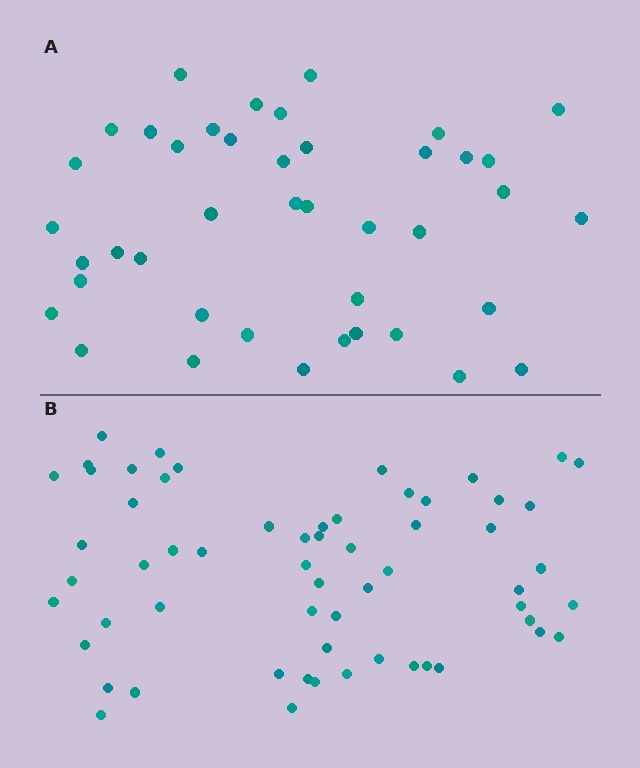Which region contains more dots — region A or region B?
Region B (the bottom region) has more dots.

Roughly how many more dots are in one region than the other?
Region B has approximately 20 more dots than region A.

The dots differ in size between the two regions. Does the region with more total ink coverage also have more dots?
No. Region A has more total ink coverage because its dots are larger, but region B actually contains more individual dots. Total area can be misleading — the number of items is what matters here.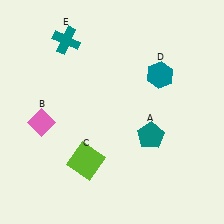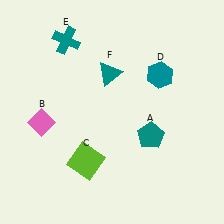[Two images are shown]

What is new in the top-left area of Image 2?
A teal triangle (F) was added in the top-left area of Image 2.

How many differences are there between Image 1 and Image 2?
There is 1 difference between the two images.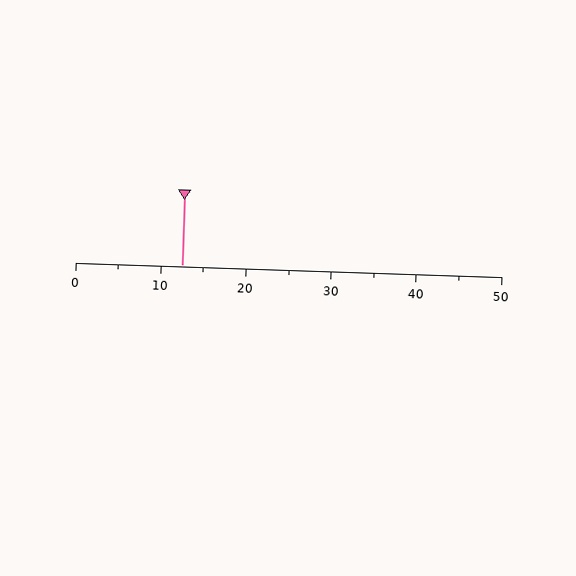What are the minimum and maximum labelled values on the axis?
The axis runs from 0 to 50.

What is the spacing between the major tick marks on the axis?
The major ticks are spaced 10 apart.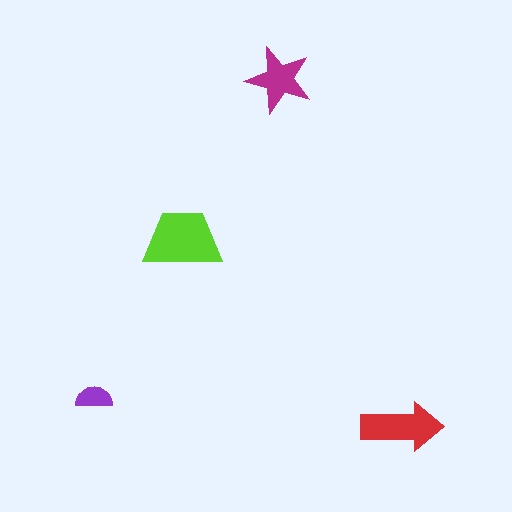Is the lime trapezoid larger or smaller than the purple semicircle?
Larger.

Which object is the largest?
The lime trapezoid.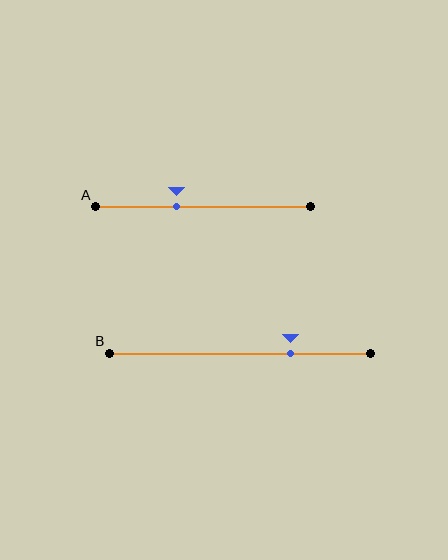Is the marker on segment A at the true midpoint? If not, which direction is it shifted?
No, the marker on segment A is shifted to the left by about 12% of the segment length.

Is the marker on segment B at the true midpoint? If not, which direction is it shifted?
No, the marker on segment B is shifted to the right by about 19% of the segment length.